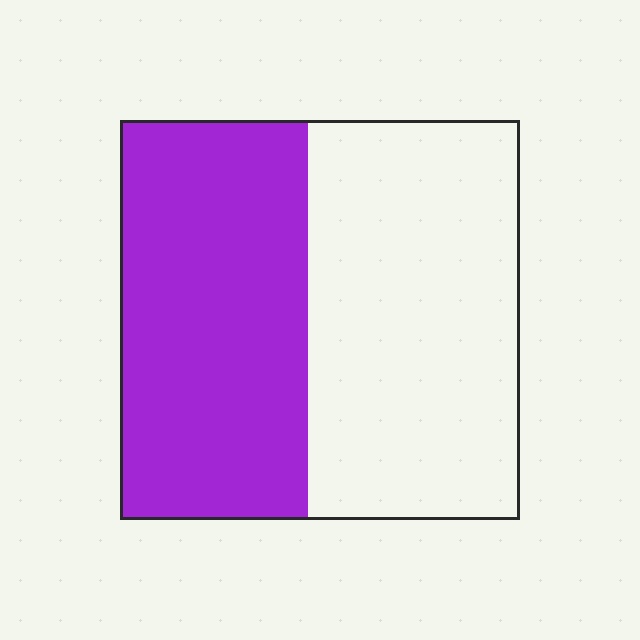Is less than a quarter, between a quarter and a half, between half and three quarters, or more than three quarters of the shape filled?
Between a quarter and a half.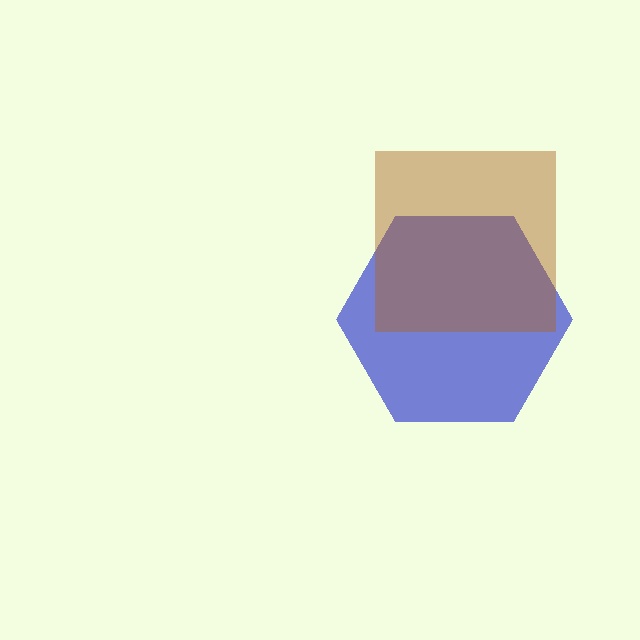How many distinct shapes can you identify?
There are 2 distinct shapes: a blue hexagon, a brown square.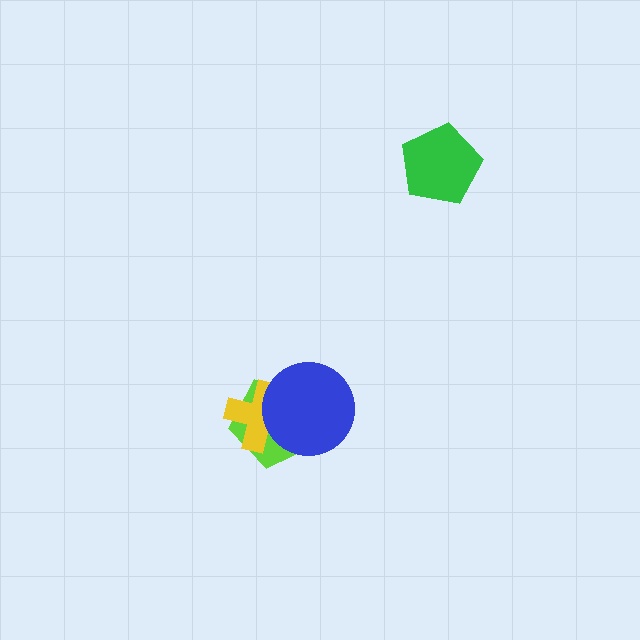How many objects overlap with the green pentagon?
0 objects overlap with the green pentagon.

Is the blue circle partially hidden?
No, no other shape covers it.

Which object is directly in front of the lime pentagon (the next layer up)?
The yellow cross is directly in front of the lime pentagon.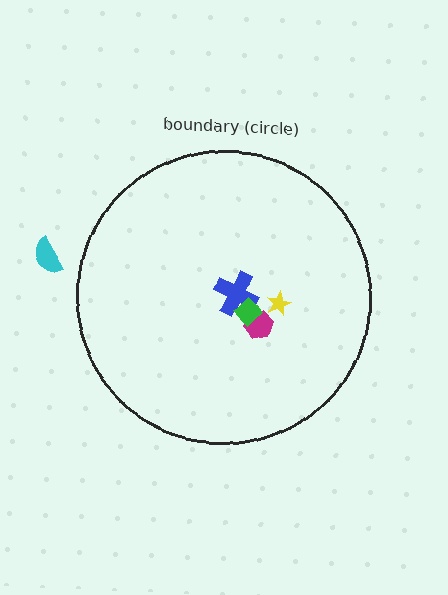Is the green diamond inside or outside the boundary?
Inside.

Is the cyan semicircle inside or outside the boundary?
Outside.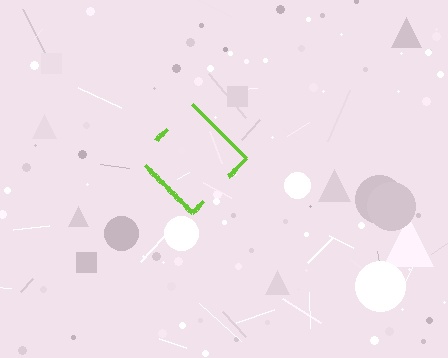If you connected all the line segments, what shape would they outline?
They would outline a diamond.